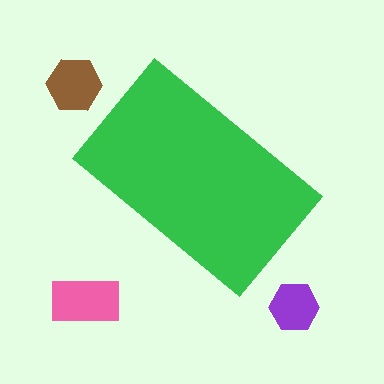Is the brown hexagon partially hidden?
No, the brown hexagon is fully visible.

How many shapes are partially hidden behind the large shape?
0 shapes are partially hidden.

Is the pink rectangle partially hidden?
No, the pink rectangle is fully visible.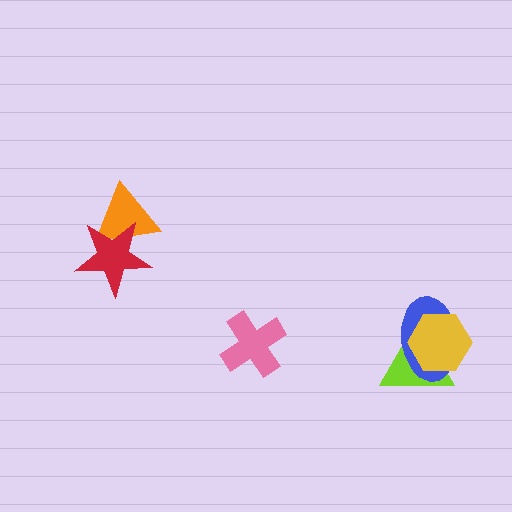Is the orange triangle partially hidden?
Yes, it is partially covered by another shape.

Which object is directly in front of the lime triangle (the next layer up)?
The blue ellipse is directly in front of the lime triangle.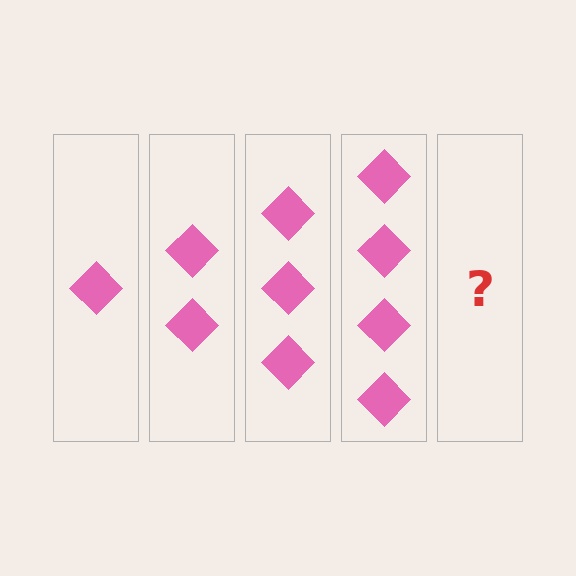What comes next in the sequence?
The next element should be 5 diamonds.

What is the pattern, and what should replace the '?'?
The pattern is that each step adds one more diamond. The '?' should be 5 diamonds.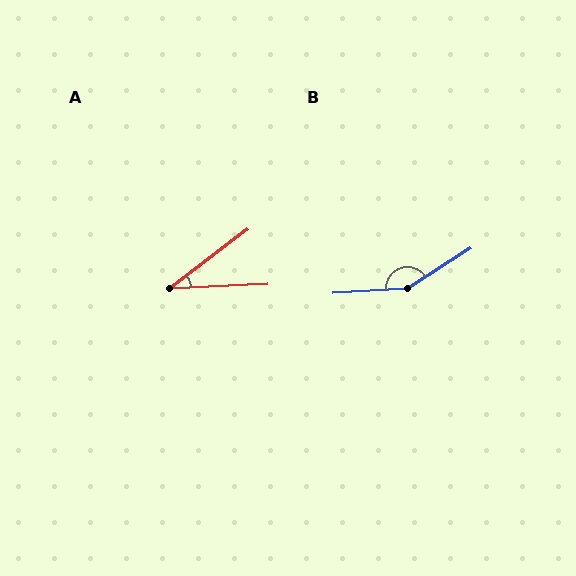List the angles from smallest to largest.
A (34°), B (151°).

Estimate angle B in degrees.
Approximately 151 degrees.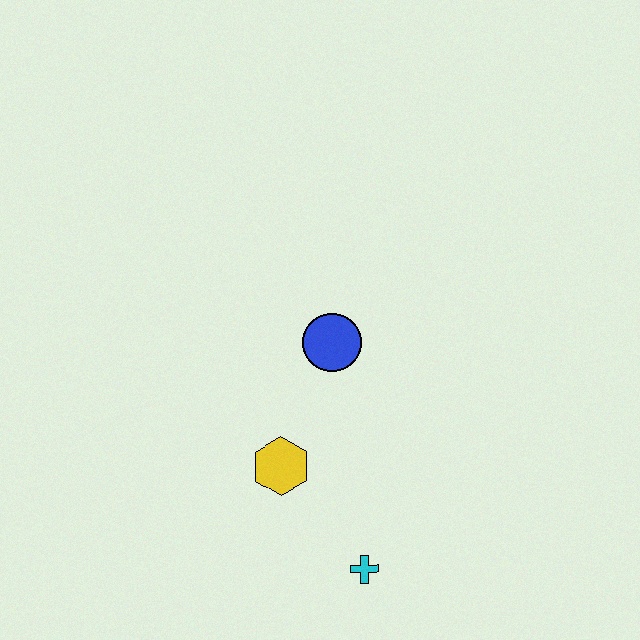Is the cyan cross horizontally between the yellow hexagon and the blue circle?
No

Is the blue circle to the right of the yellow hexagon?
Yes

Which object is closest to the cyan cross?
The yellow hexagon is closest to the cyan cross.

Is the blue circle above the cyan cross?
Yes